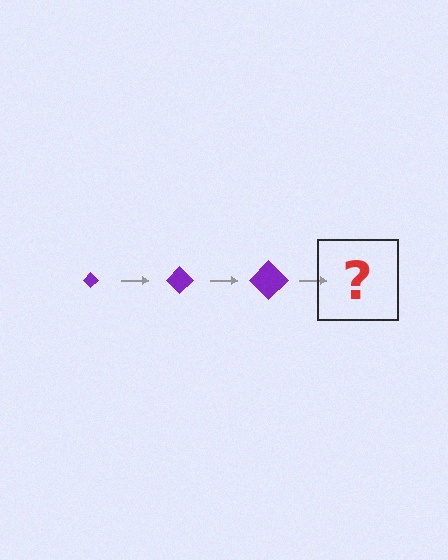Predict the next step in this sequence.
The next step is a purple diamond, larger than the previous one.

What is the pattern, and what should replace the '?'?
The pattern is that the diamond gets progressively larger each step. The '?' should be a purple diamond, larger than the previous one.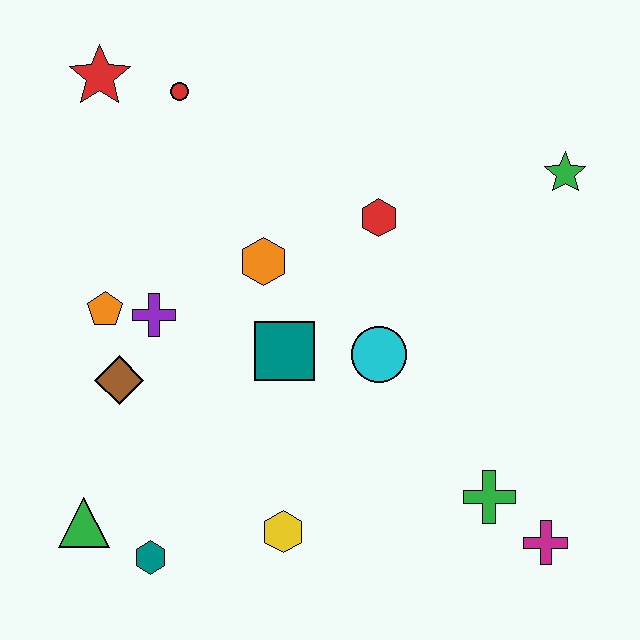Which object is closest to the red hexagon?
The orange hexagon is closest to the red hexagon.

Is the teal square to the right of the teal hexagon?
Yes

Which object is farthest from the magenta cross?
The red star is farthest from the magenta cross.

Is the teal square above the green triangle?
Yes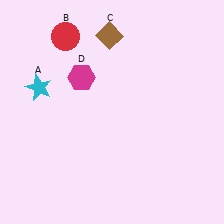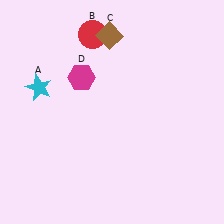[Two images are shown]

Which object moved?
The red circle (B) moved right.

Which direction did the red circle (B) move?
The red circle (B) moved right.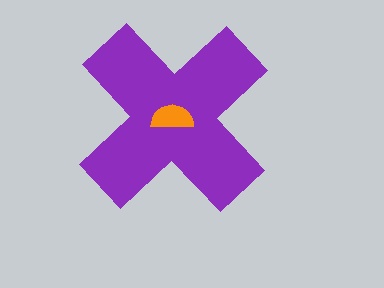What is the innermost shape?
The orange semicircle.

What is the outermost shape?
The purple cross.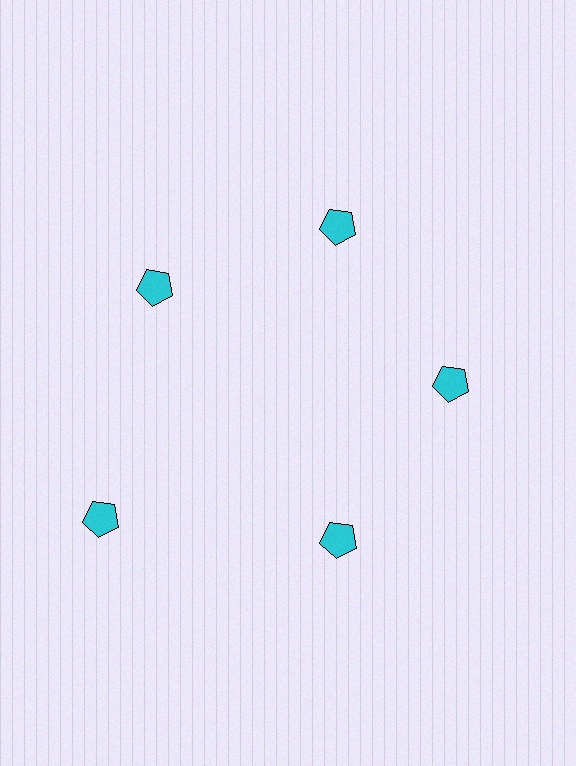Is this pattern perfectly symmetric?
No. The 5 cyan pentagons are arranged in a ring, but one element near the 8 o'clock position is pushed outward from the center, breaking the 5-fold rotational symmetry.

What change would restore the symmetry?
The symmetry would be restored by moving it inward, back onto the ring so that all 5 pentagons sit at equal angles and equal distance from the center.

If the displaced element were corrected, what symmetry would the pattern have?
It would have 5-fold rotational symmetry — the pattern would map onto itself every 72 degrees.